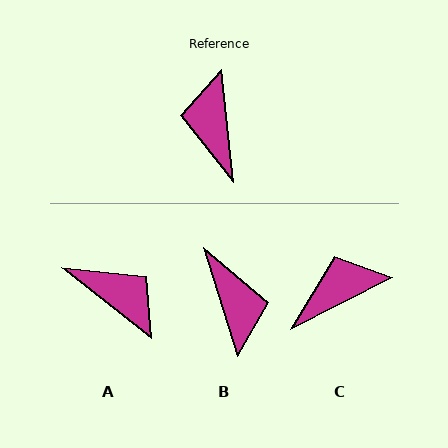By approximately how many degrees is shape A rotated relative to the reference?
Approximately 134 degrees clockwise.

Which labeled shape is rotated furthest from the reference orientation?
B, about 169 degrees away.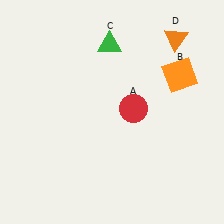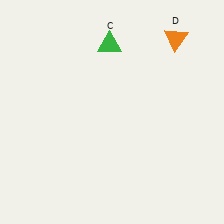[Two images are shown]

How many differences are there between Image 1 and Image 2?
There are 2 differences between the two images.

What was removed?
The red circle (A), the orange square (B) were removed in Image 2.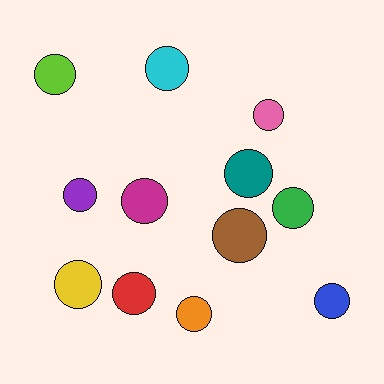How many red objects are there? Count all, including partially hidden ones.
There is 1 red object.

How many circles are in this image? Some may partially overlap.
There are 12 circles.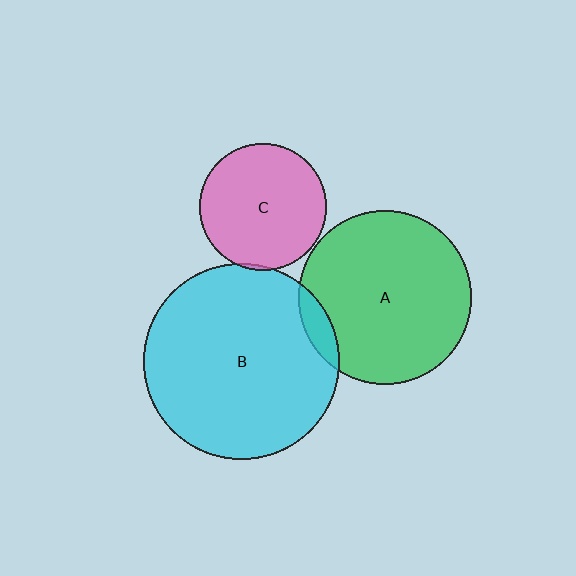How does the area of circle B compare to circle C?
Approximately 2.4 times.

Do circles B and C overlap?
Yes.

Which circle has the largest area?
Circle B (cyan).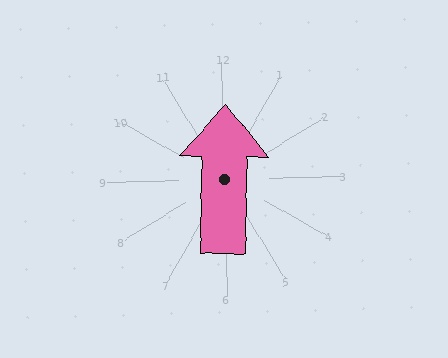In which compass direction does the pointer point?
North.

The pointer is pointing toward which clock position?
Roughly 12 o'clock.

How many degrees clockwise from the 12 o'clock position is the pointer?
Approximately 2 degrees.